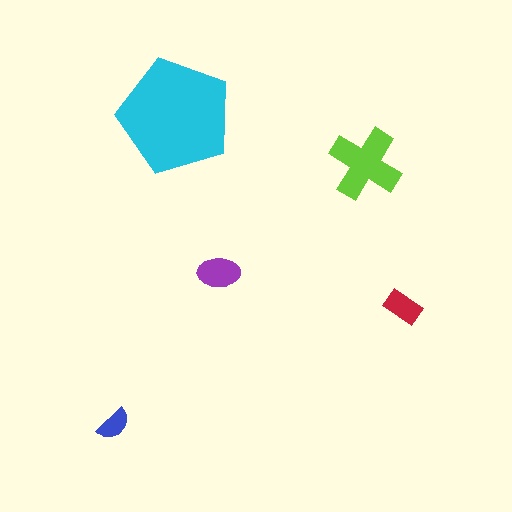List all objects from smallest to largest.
The blue semicircle, the red rectangle, the purple ellipse, the lime cross, the cyan pentagon.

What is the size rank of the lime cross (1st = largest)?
2nd.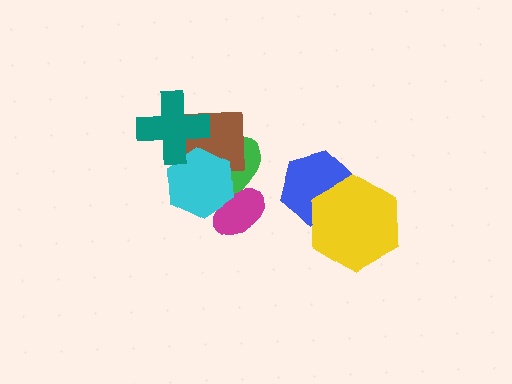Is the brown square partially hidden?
Yes, it is partially covered by another shape.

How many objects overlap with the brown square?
3 objects overlap with the brown square.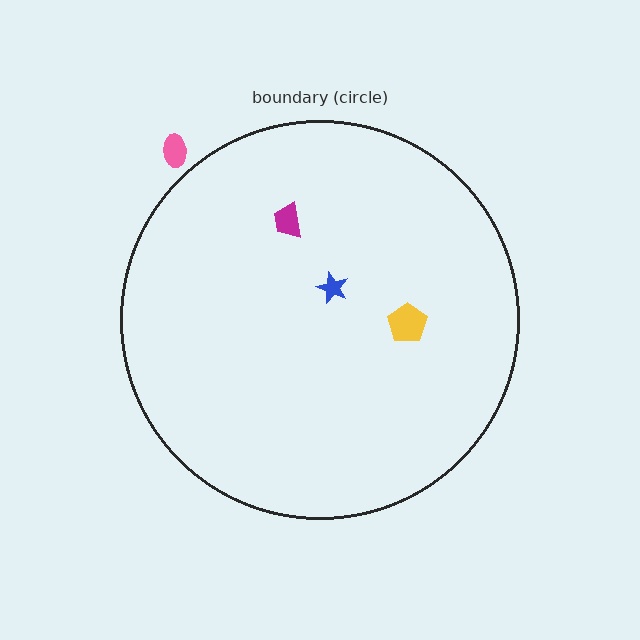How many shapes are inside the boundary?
3 inside, 1 outside.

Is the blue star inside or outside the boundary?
Inside.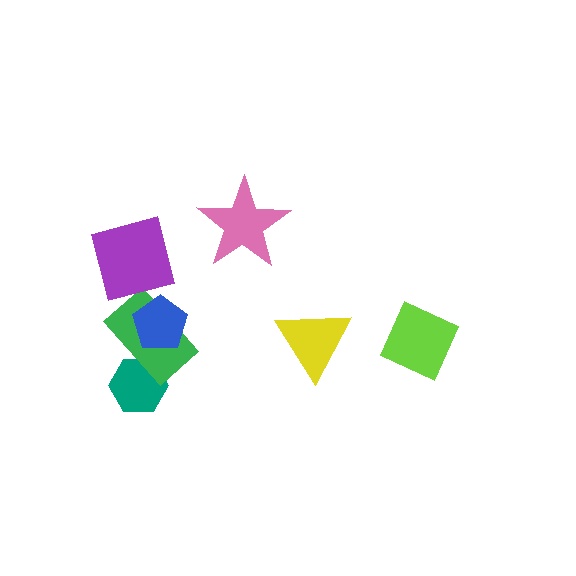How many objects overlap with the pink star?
0 objects overlap with the pink star.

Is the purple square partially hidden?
No, no other shape covers it.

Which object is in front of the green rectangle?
The blue pentagon is in front of the green rectangle.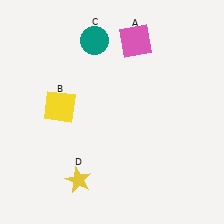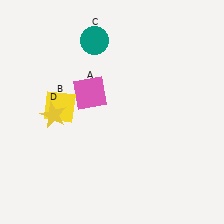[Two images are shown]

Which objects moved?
The objects that moved are: the pink square (A), the yellow star (D).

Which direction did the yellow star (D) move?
The yellow star (D) moved up.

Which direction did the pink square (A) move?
The pink square (A) moved down.